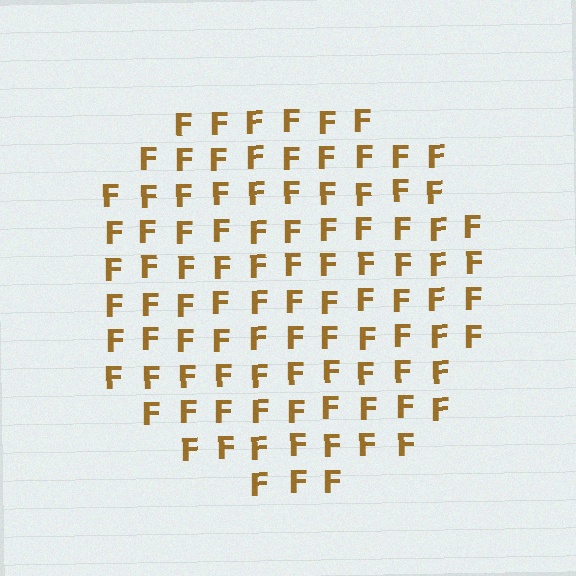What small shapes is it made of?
It is made of small letter F's.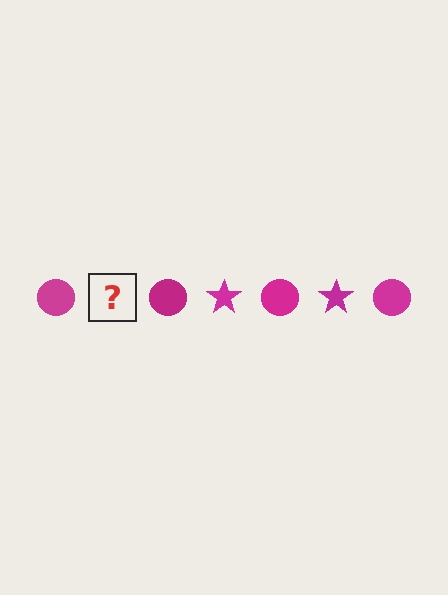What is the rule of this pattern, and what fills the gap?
The rule is that the pattern cycles through circle, star shapes in magenta. The gap should be filled with a magenta star.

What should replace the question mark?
The question mark should be replaced with a magenta star.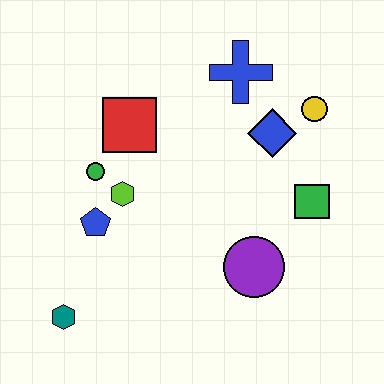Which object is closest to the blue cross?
The blue diamond is closest to the blue cross.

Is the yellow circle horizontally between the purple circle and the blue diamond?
No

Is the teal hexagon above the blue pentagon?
No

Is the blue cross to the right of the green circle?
Yes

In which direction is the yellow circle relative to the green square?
The yellow circle is above the green square.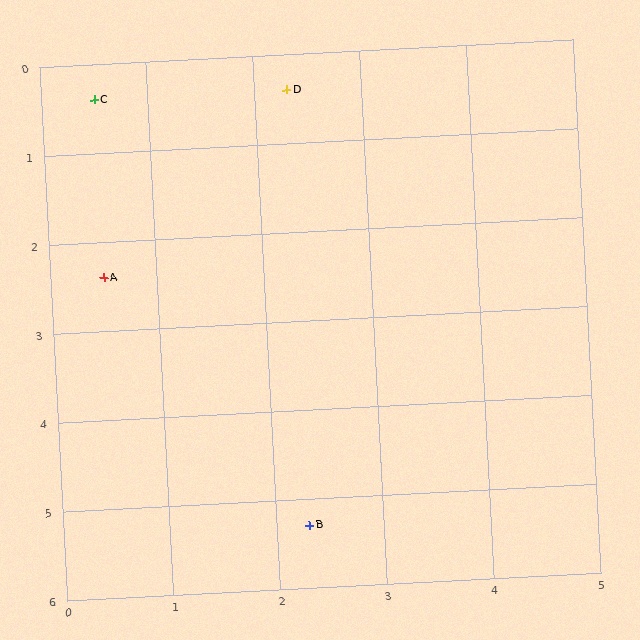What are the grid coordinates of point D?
Point D is at approximately (2.3, 0.4).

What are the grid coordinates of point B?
Point B is at approximately (2.3, 5.3).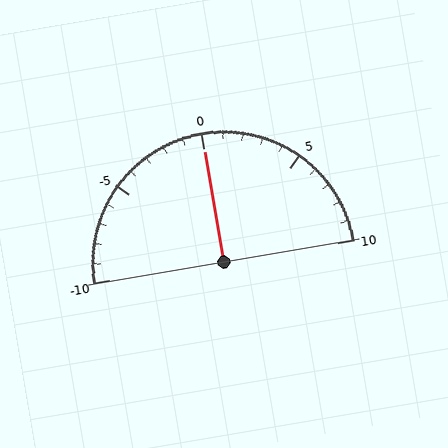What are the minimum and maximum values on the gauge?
The gauge ranges from -10 to 10.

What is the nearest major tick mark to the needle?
The nearest major tick mark is 0.